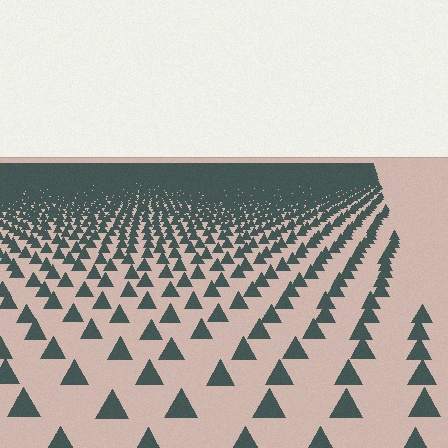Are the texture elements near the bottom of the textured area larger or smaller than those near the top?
Larger. Near the bottom, elements are closer to the viewer and appear at a bigger on-screen size.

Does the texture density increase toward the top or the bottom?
Density increases toward the top.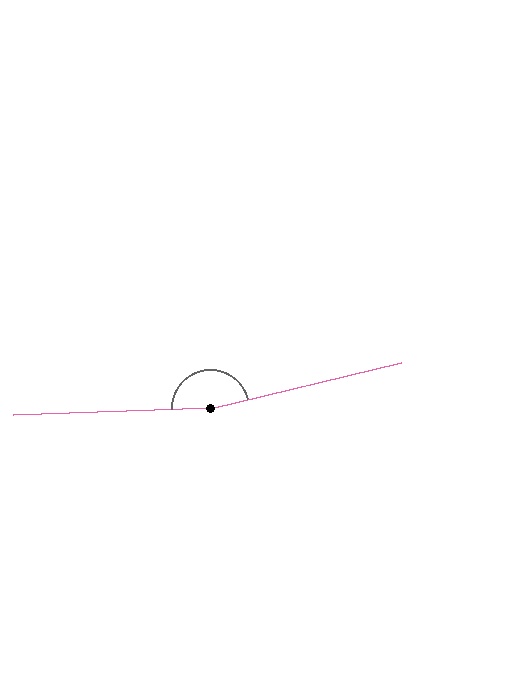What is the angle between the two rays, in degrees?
Approximately 169 degrees.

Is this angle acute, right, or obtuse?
It is obtuse.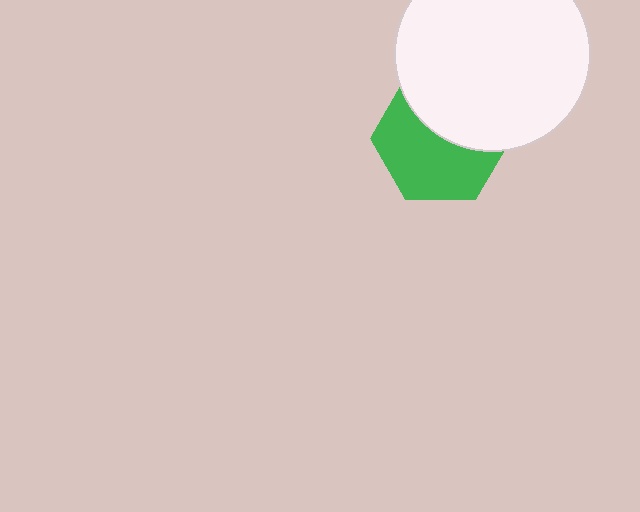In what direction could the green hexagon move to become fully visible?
The green hexagon could move down. That would shift it out from behind the white circle entirely.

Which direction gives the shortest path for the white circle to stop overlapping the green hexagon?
Moving up gives the shortest separation.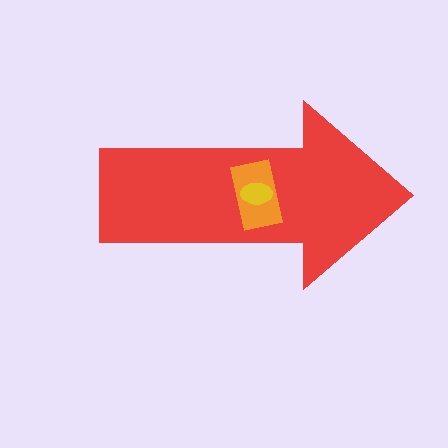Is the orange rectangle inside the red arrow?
Yes.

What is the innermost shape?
The yellow ellipse.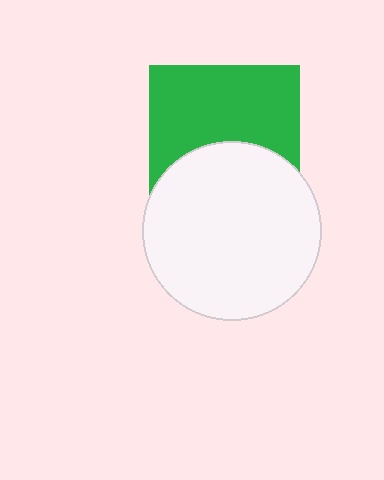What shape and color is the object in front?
The object in front is a white circle.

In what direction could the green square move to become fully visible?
The green square could move up. That would shift it out from behind the white circle entirely.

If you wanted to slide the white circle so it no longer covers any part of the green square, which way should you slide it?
Slide it down — that is the most direct way to separate the two shapes.